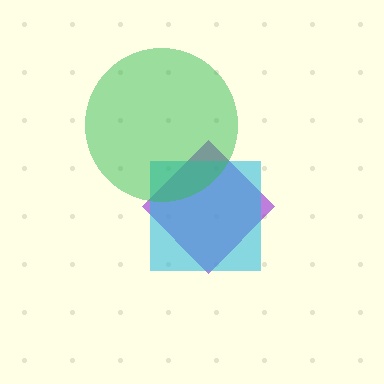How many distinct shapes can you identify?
There are 3 distinct shapes: a purple diamond, a cyan square, a green circle.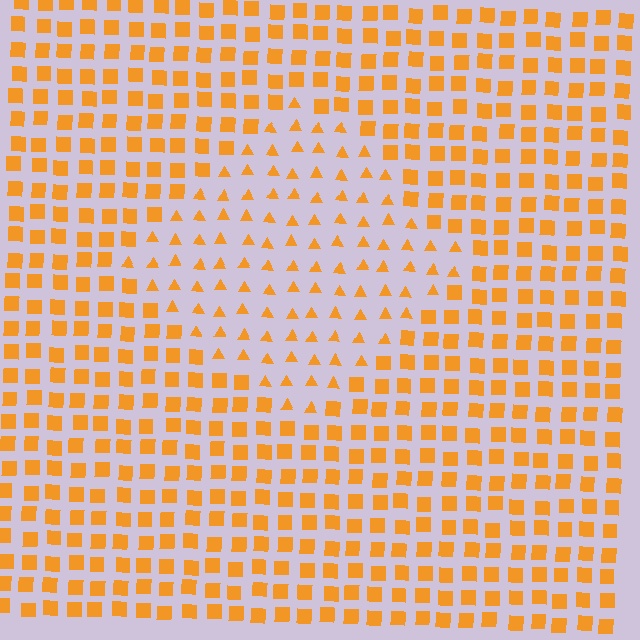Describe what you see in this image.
The image is filled with small orange elements arranged in a uniform grid. A diamond-shaped region contains triangles, while the surrounding area contains squares. The boundary is defined purely by the change in element shape.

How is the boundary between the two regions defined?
The boundary is defined by a change in element shape: triangles inside vs. squares outside. All elements share the same color and spacing.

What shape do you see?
I see a diamond.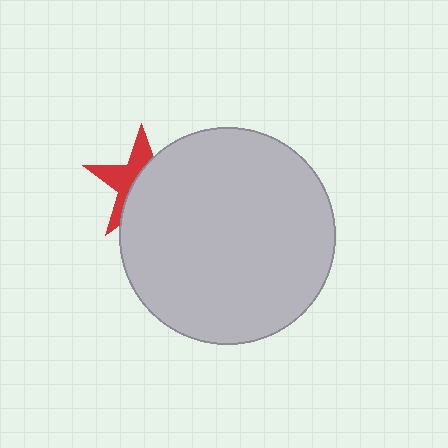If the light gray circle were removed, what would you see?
You would see the complete red star.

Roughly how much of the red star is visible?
A small part of it is visible (roughly 42%).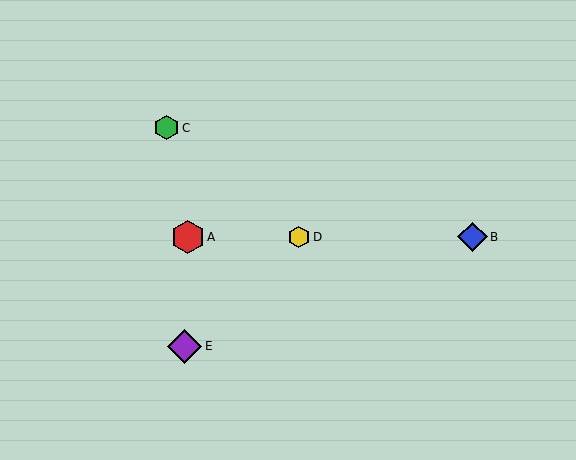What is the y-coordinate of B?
Object B is at y≈237.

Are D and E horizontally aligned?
No, D is at y≈237 and E is at y≈346.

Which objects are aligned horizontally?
Objects A, B, D are aligned horizontally.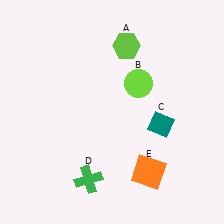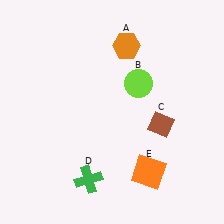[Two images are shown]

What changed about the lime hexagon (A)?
In Image 1, A is lime. In Image 2, it changed to orange.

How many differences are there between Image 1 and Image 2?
There are 2 differences between the two images.